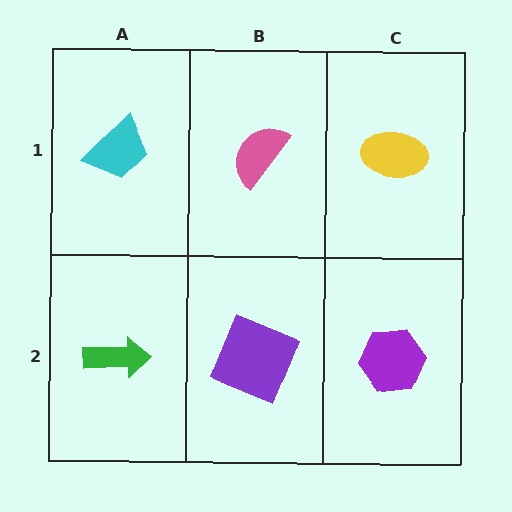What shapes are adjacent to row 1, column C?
A purple hexagon (row 2, column C), a pink semicircle (row 1, column B).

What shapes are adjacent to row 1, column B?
A purple square (row 2, column B), a cyan trapezoid (row 1, column A), a yellow ellipse (row 1, column C).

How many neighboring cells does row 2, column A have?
2.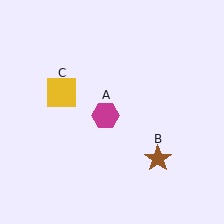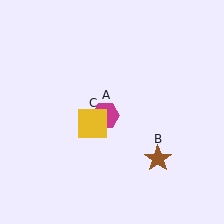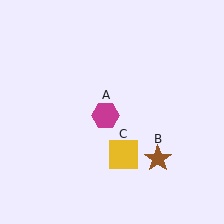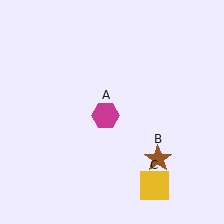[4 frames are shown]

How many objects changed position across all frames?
1 object changed position: yellow square (object C).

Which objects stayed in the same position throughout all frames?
Magenta hexagon (object A) and brown star (object B) remained stationary.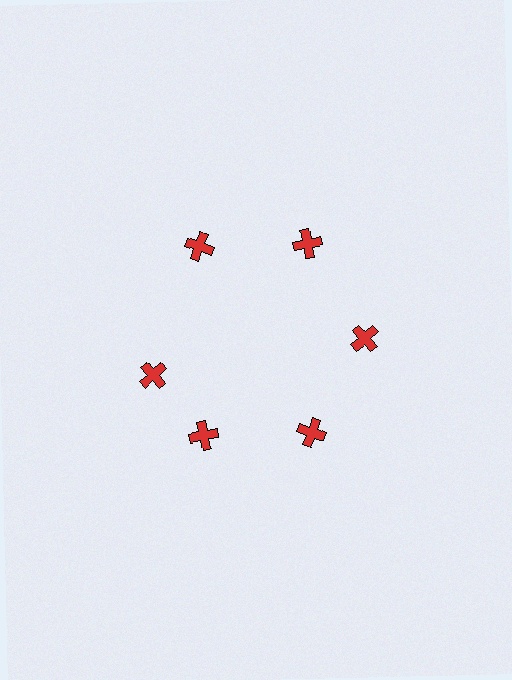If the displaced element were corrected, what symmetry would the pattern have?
It would have 6-fold rotational symmetry — the pattern would map onto itself every 60 degrees.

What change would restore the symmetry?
The symmetry would be restored by rotating it back into even spacing with its neighbors so that all 6 crosses sit at equal angles and equal distance from the center.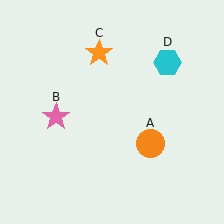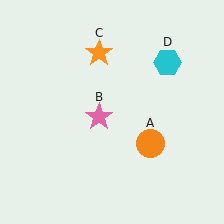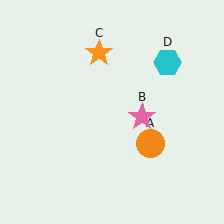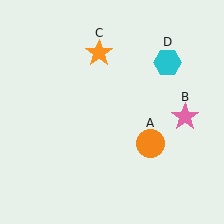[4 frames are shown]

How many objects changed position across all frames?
1 object changed position: pink star (object B).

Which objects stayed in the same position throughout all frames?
Orange circle (object A) and orange star (object C) and cyan hexagon (object D) remained stationary.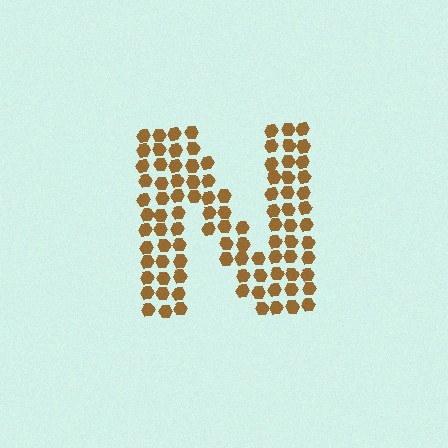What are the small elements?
The small elements are hexagons.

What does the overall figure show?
The overall figure shows the letter N.